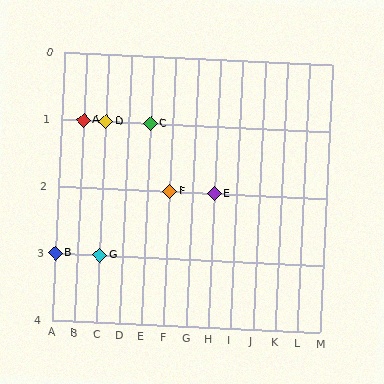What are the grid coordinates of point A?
Point A is at grid coordinates (B, 1).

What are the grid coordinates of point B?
Point B is at grid coordinates (A, 3).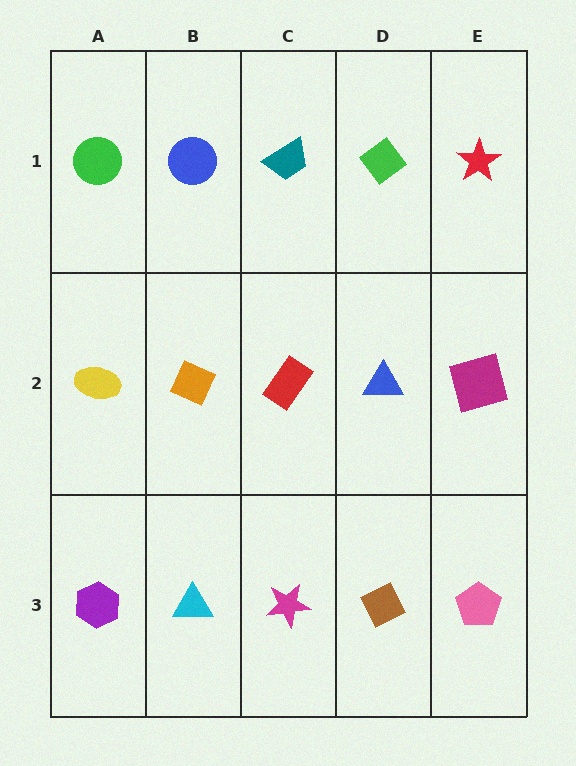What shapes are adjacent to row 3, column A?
A yellow ellipse (row 2, column A), a cyan triangle (row 3, column B).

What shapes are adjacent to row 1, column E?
A magenta square (row 2, column E), a green diamond (row 1, column D).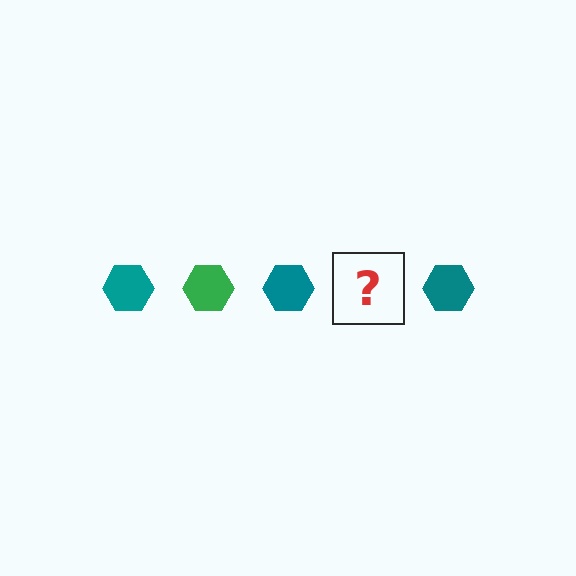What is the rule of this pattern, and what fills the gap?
The rule is that the pattern cycles through teal, green hexagons. The gap should be filled with a green hexagon.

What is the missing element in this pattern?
The missing element is a green hexagon.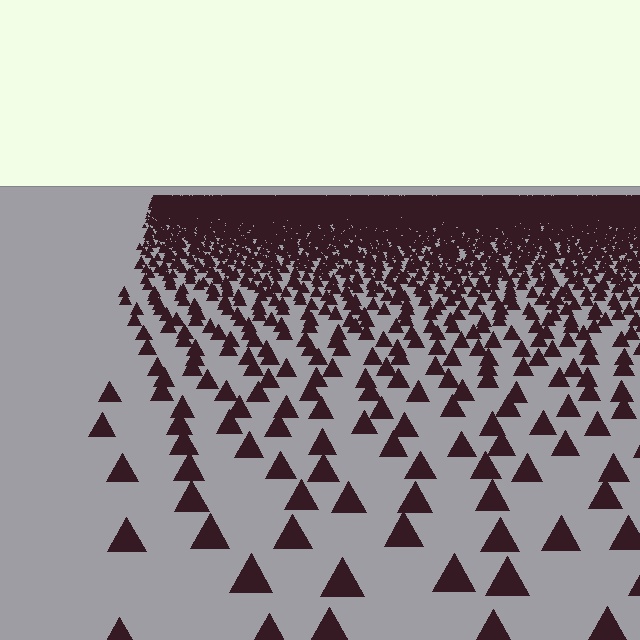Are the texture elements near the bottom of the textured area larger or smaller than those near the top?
Larger. Near the bottom, elements are closer to the viewer and appear at a bigger on-screen size.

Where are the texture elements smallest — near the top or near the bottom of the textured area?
Near the top.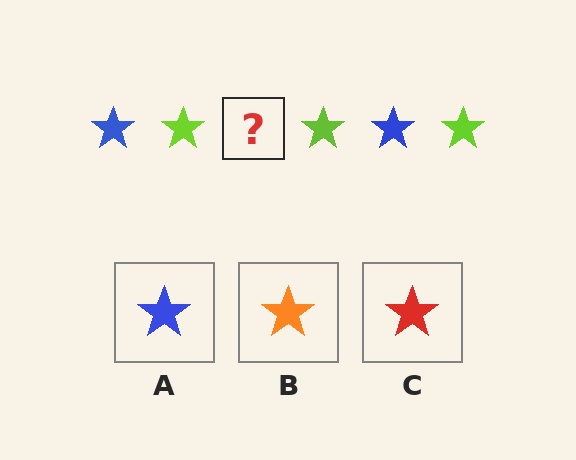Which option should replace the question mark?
Option A.